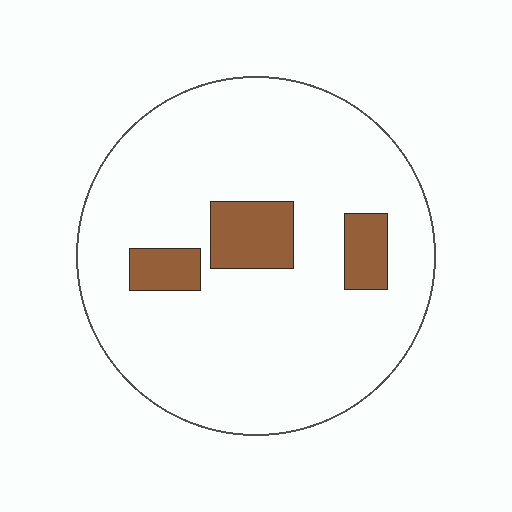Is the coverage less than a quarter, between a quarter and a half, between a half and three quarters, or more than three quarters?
Less than a quarter.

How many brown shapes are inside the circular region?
3.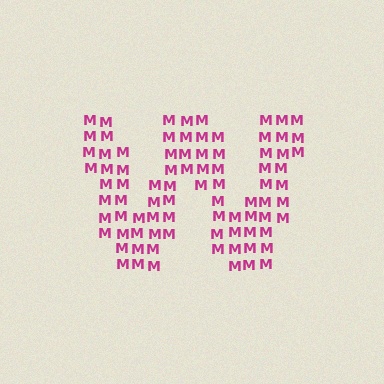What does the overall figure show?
The overall figure shows the letter W.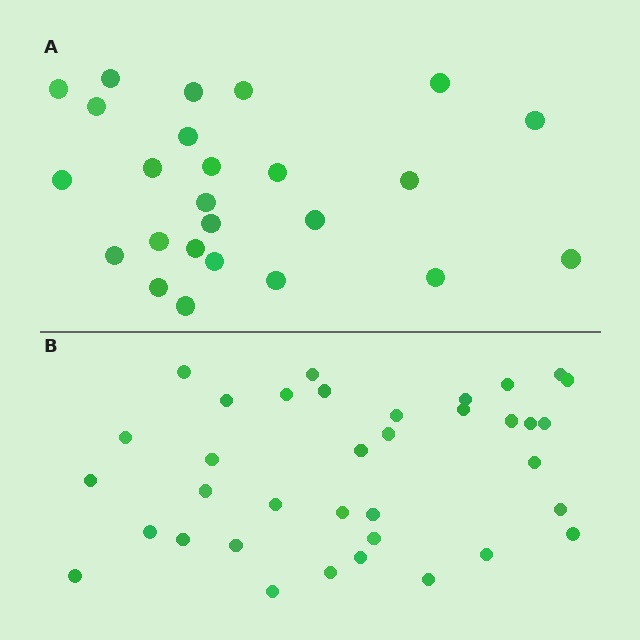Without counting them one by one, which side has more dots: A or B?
Region B (the bottom region) has more dots.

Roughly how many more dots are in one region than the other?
Region B has roughly 12 or so more dots than region A.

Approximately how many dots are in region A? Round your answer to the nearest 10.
About 20 dots. (The exact count is 25, which rounds to 20.)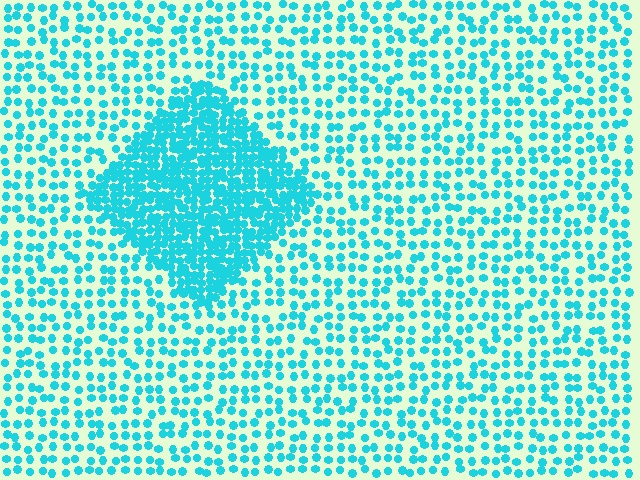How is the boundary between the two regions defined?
The boundary is defined by a change in element density (approximately 2.7x ratio). All elements are the same color, size, and shape.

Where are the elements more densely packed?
The elements are more densely packed inside the diamond boundary.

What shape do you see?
I see a diamond.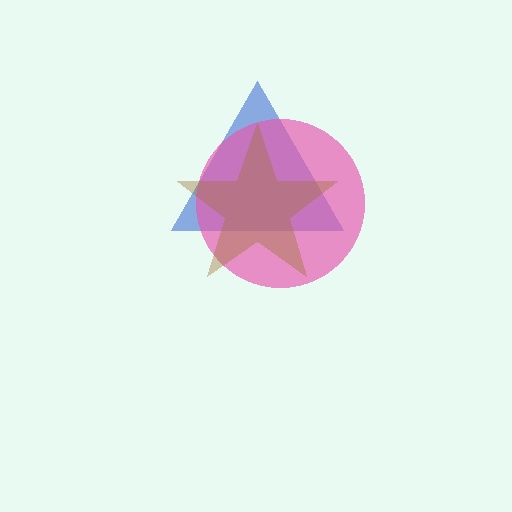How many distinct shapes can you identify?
There are 3 distinct shapes: a blue triangle, a pink circle, a brown star.